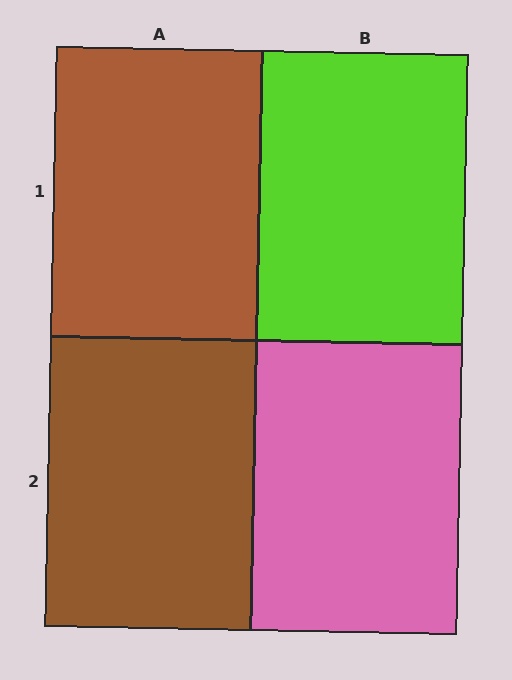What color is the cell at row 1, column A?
Brown.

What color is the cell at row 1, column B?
Lime.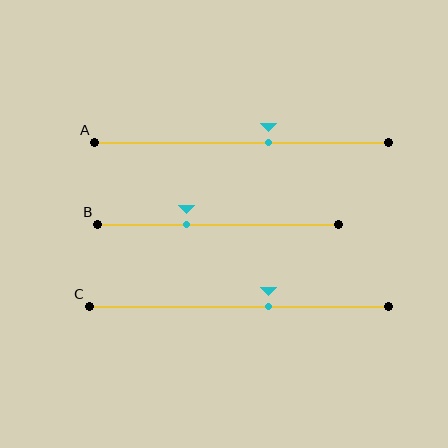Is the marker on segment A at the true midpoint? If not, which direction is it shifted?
No, the marker on segment A is shifted to the right by about 9% of the segment length.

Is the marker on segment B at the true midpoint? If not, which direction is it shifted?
No, the marker on segment B is shifted to the left by about 13% of the segment length.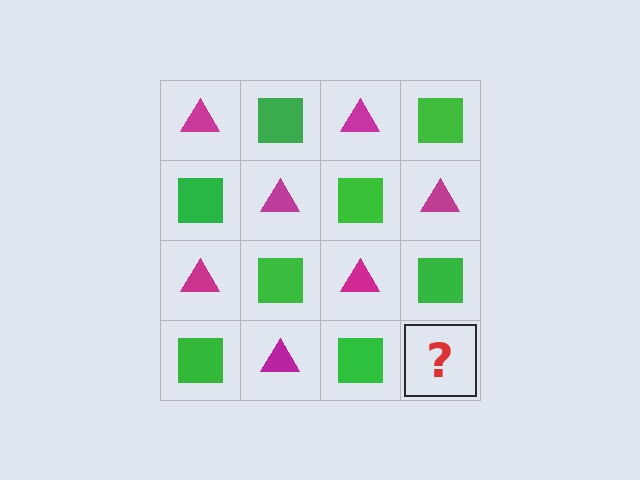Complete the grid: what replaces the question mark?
The question mark should be replaced with a magenta triangle.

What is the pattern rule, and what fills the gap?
The rule is that it alternates magenta triangle and green square in a checkerboard pattern. The gap should be filled with a magenta triangle.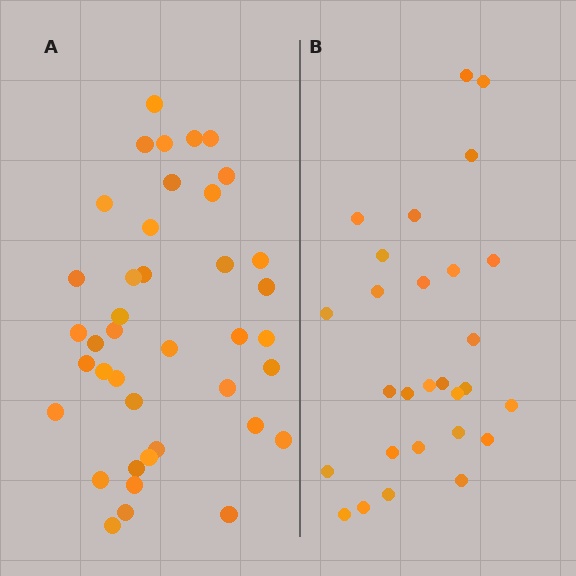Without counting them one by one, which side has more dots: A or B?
Region A (the left region) has more dots.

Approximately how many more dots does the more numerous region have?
Region A has roughly 12 or so more dots than region B.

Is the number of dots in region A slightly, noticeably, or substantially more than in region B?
Region A has noticeably more, but not dramatically so. The ratio is roughly 1.4 to 1.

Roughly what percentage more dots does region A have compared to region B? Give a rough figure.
About 45% more.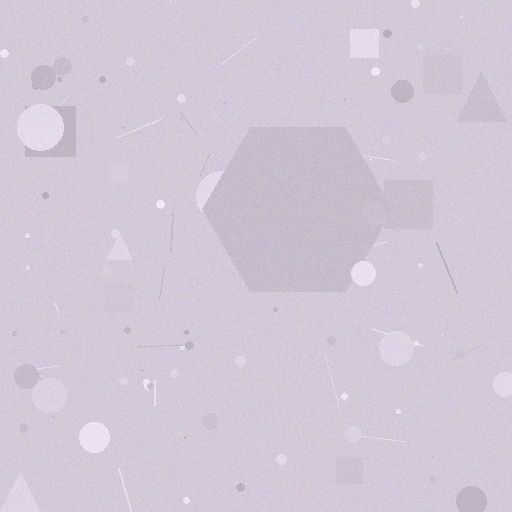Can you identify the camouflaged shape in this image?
The camouflaged shape is a hexagon.